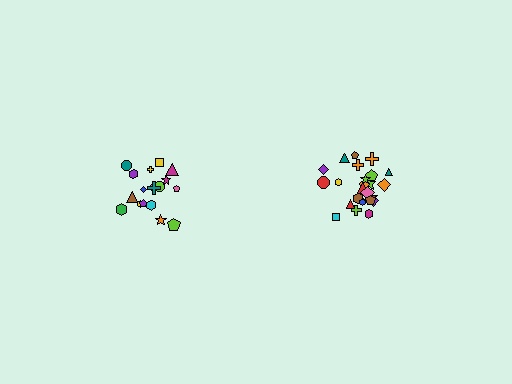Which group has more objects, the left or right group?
The right group.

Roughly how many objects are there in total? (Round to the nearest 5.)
Roughly 45 objects in total.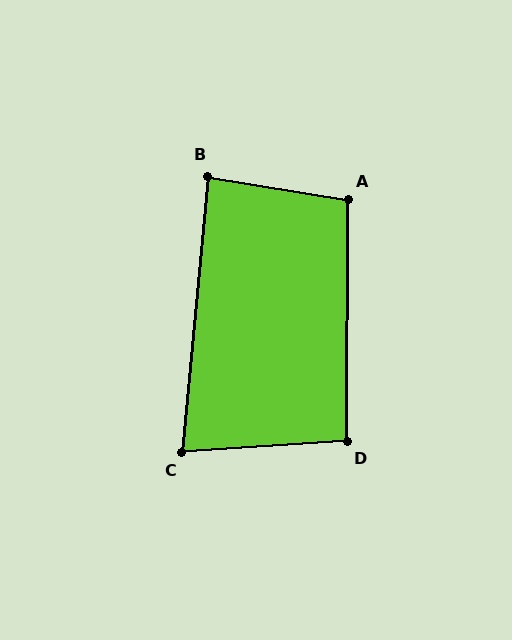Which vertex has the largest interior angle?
A, at approximately 99 degrees.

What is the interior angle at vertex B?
Approximately 86 degrees (approximately right).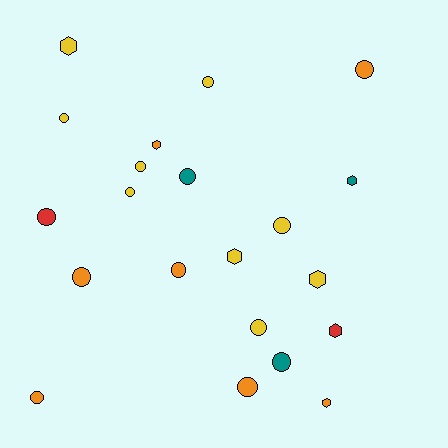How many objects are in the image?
There are 21 objects.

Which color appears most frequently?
Yellow, with 9 objects.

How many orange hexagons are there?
There are 2 orange hexagons.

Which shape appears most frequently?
Circle, with 14 objects.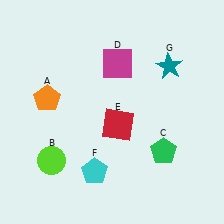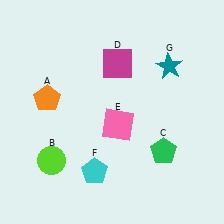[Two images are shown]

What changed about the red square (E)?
In Image 1, E is red. In Image 2, it changed to pink.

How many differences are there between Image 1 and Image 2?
There is 1 difference between the two images.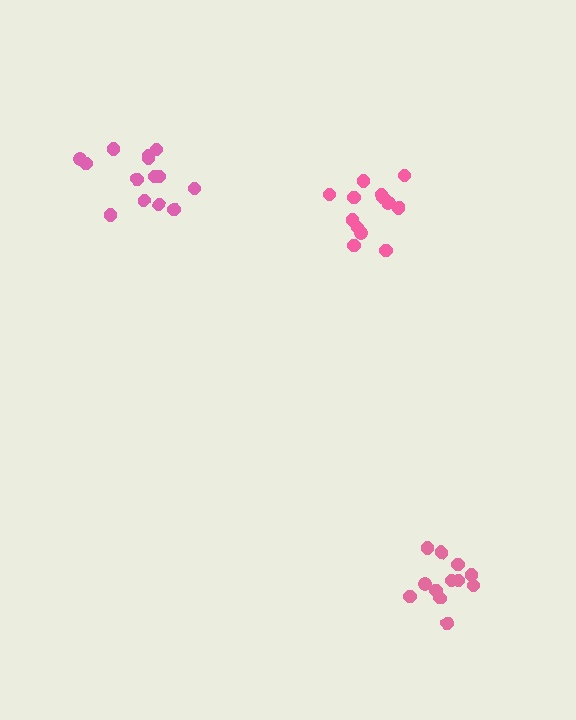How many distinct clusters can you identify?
There are 3 distinct clusters.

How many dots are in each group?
Group 1: 14 dots, Group 2: 13 dots, Group 3: 12 dots (39 total).